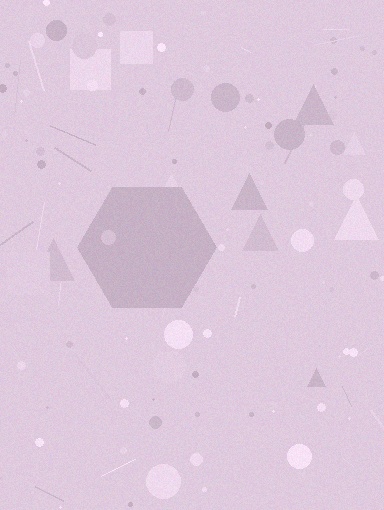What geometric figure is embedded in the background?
A hexagon is embedded in the background.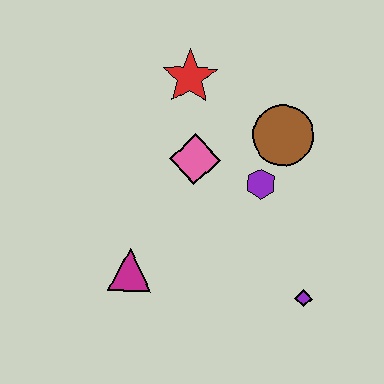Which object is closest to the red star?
The pink diamond is closest to the red star.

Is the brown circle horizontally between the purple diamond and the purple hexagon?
Yes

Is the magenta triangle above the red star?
No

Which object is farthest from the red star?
The purple diamond is farthest from the red star.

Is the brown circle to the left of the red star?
No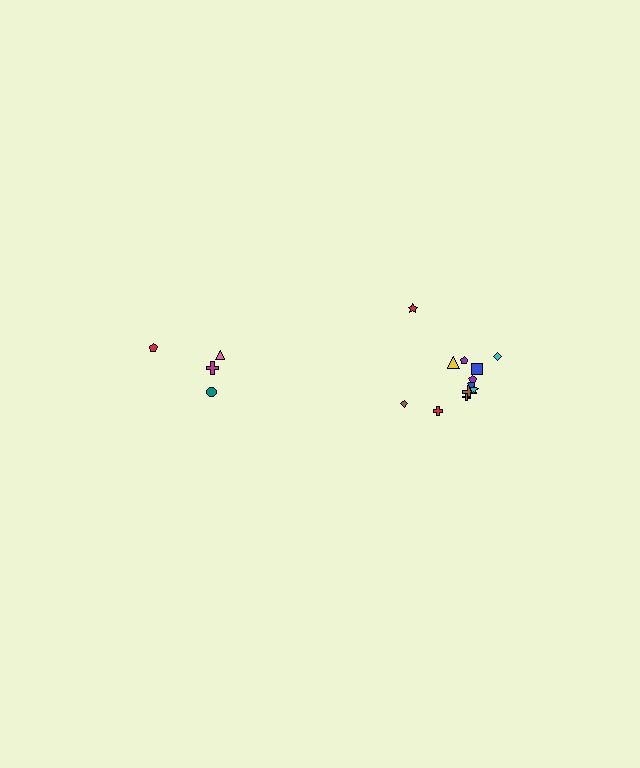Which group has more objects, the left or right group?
The right group.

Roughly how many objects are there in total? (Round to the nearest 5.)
Roughly 15 objects in total.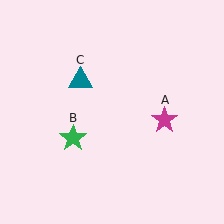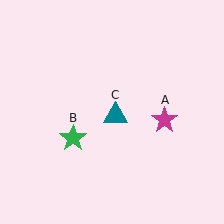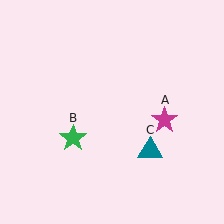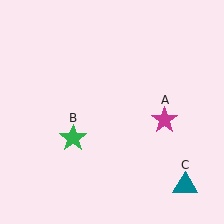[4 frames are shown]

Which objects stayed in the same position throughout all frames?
Magenta star (object A) and green star (object B) remained stationary.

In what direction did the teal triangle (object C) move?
The teal triangle (object C) moved down and to the right.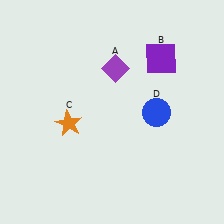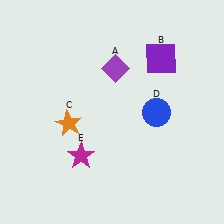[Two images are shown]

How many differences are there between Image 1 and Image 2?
There is 1 difference between the two images.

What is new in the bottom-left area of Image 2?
A magenta star (E) was added in the bottom-left area of Image 2.